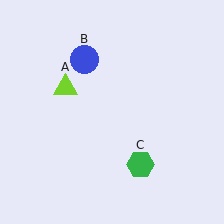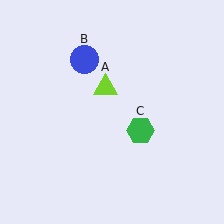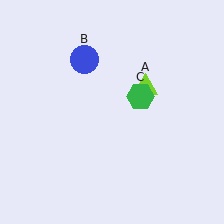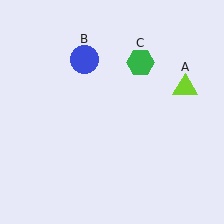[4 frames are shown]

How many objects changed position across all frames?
2 objects changed position: lime triangle (object A), green hexagon (object C).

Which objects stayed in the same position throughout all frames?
Blue circle (object B) remained stationary.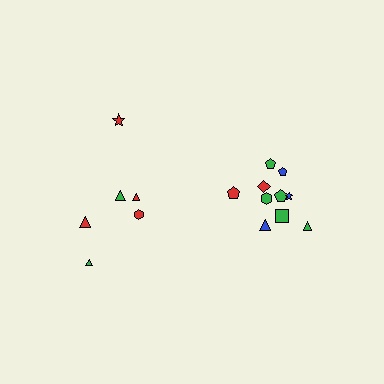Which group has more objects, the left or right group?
The right group.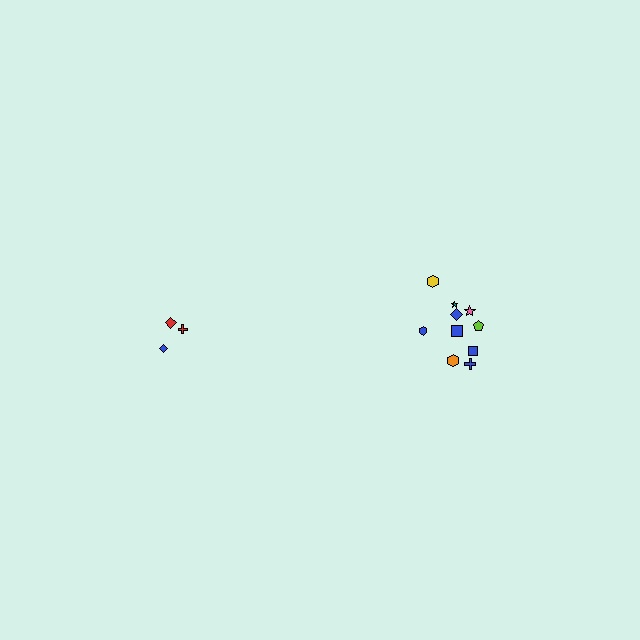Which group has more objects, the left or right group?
The right group.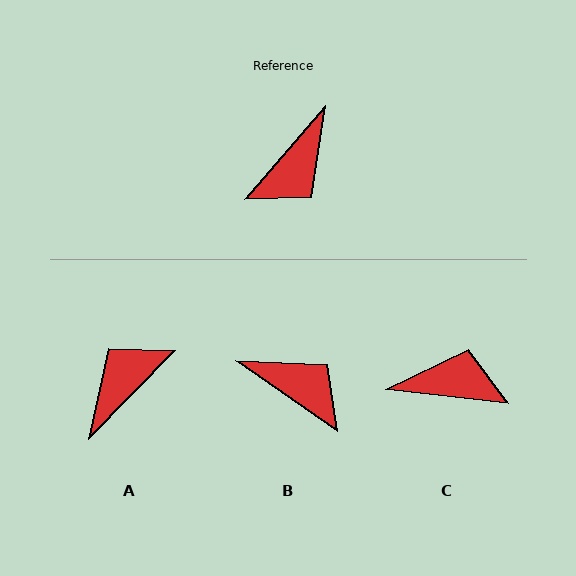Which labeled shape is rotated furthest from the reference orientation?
A, about 177 degrees away.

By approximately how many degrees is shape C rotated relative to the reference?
Approximately 125 degrees counter-clockwise.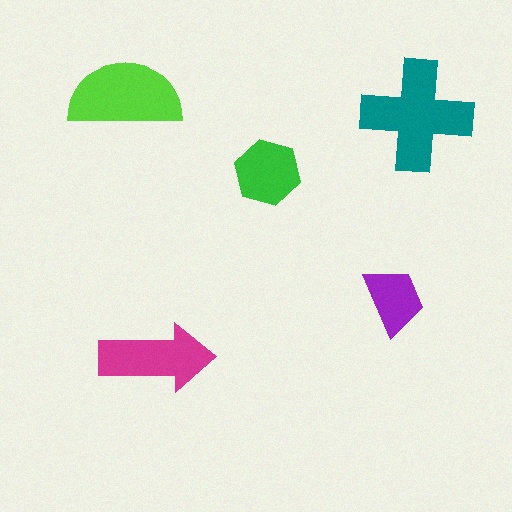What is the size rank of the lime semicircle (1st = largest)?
2nd.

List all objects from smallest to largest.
The purple trapezoid, the green hexagon, the magenta arrow, the lime semicircle, the teal cross.